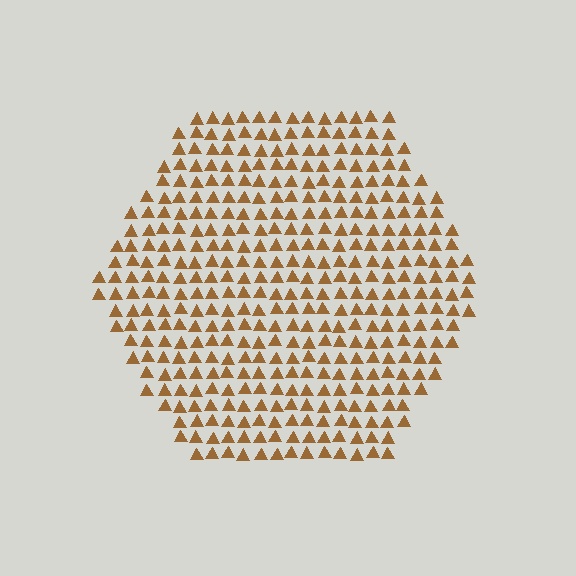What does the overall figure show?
The overall figure shows a hexagon.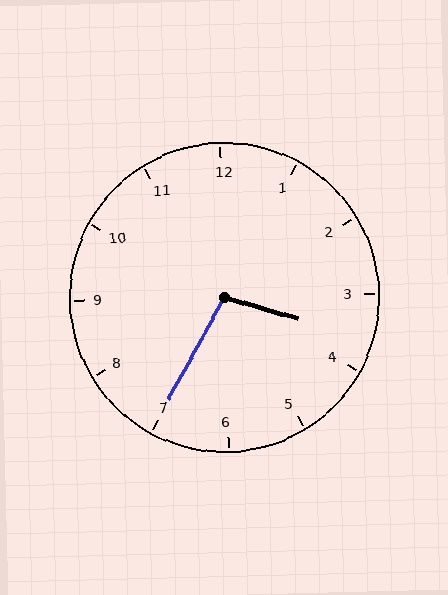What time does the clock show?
3:35.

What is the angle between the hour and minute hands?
Approximately 102 degrees.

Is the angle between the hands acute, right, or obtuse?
It is obtuse.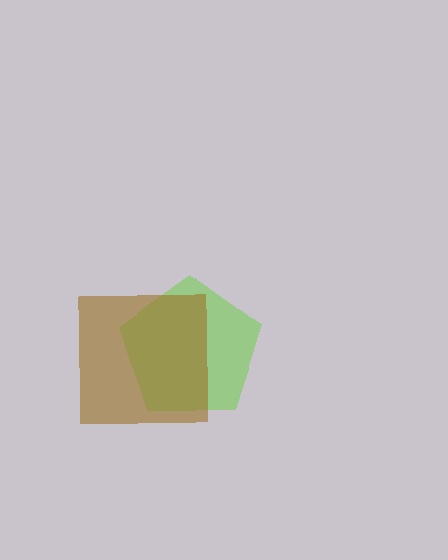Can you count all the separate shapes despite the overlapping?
Yes, there are 2 separate shapes.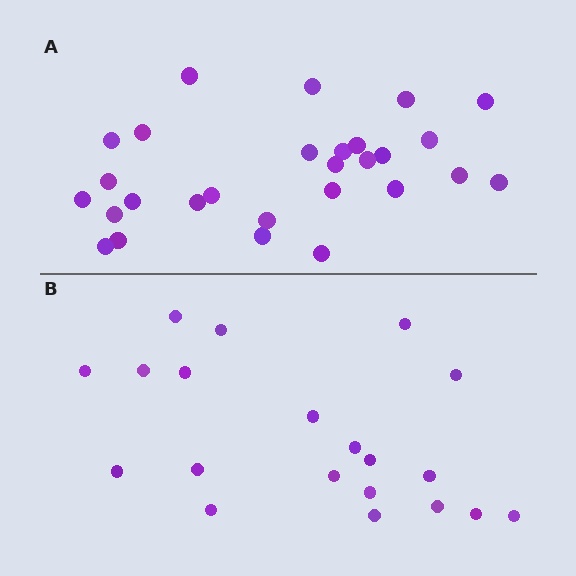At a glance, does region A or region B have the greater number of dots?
Region A (the top region) has more dots.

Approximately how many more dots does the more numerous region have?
Region A has roughly 8 or so more dots than region B.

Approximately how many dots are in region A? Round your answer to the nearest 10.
About 30 dots. (The exact count is 28, which rounds to 30.)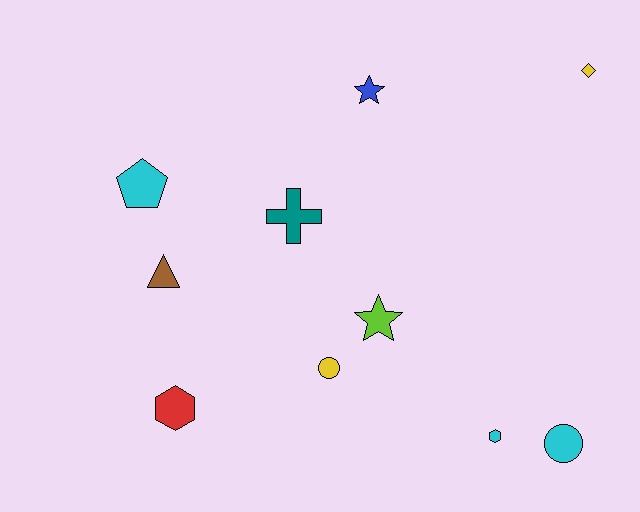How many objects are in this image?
There are 10 objects.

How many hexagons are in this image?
There are 2 hexagons.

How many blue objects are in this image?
There is 1 blue object.